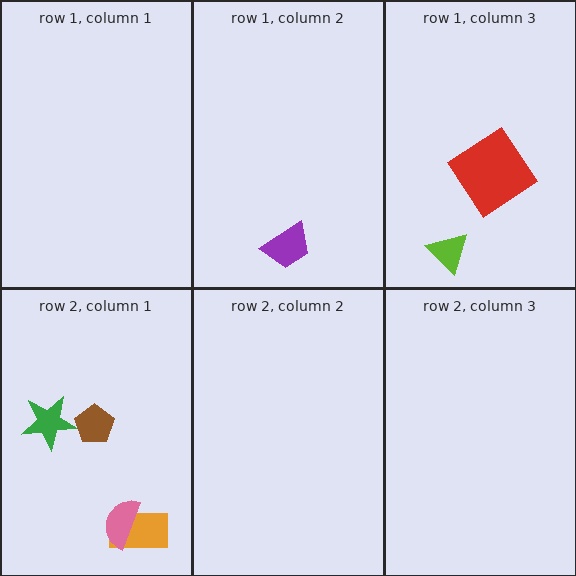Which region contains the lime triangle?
The row 1, column 3 region.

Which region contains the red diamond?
The row 1, column 3 region.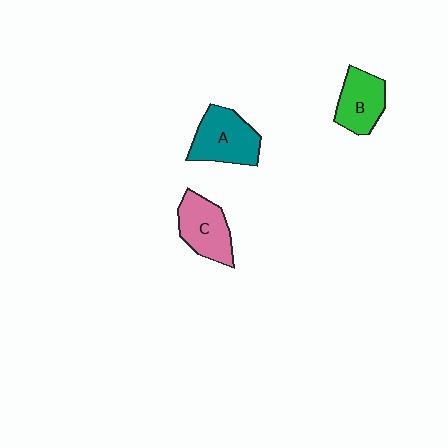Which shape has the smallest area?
Shape B (green).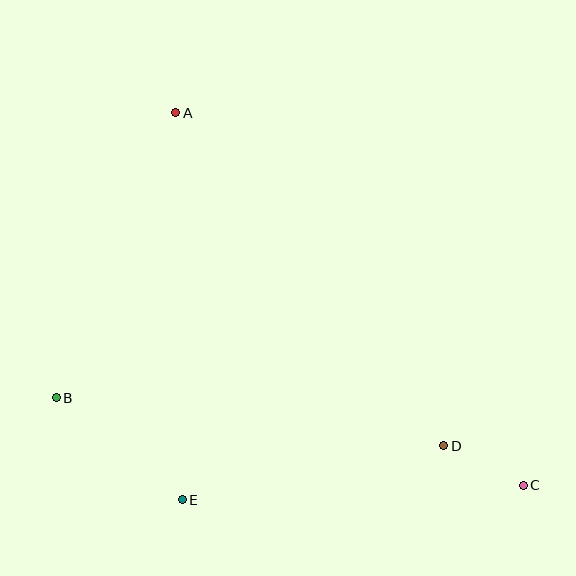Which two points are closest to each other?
Points C and D are closest to each other.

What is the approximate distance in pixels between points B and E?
The distance between B and E is approximately 162 pixels.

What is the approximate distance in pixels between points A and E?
The distance between A and E is approximately 387 pixels.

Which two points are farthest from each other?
Points A and C are farthest from each other.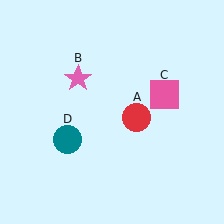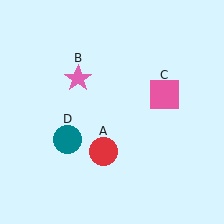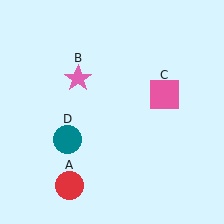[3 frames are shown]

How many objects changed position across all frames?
1 object changed position: red circle (object A).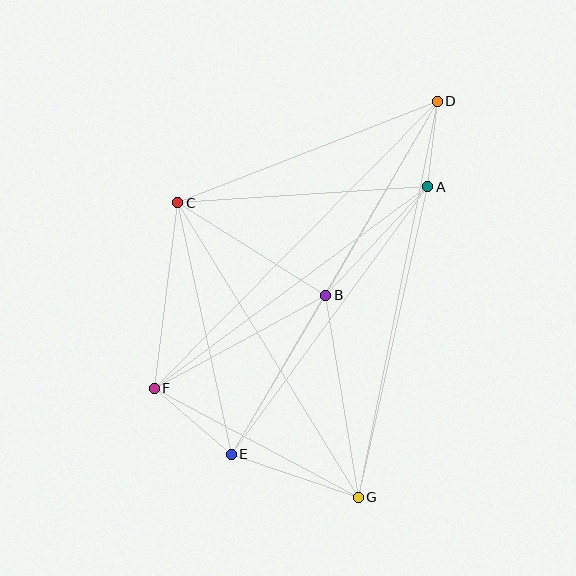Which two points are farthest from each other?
Points D and E are farthest from each other.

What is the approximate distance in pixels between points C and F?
The distance between C and F is approximately 187 pixels.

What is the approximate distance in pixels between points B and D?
The distance between B and D is approximately 224 pixels.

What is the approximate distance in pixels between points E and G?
The distance between E and G is approximately 134 pixels.